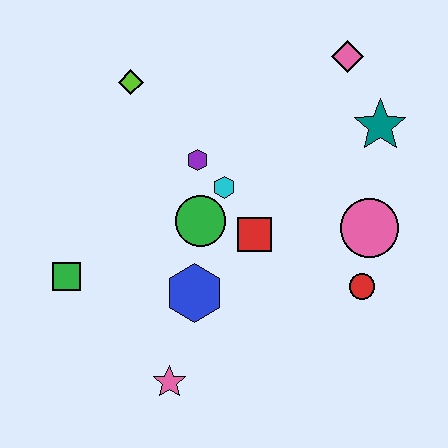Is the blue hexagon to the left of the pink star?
No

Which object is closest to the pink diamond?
The teal star is closest to the pink diamond.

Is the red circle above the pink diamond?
No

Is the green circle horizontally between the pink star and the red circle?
Yes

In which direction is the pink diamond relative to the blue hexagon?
The pink diamond is above the blue hexagon.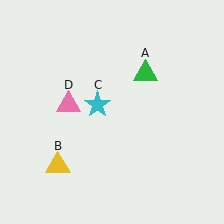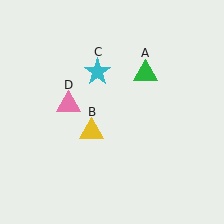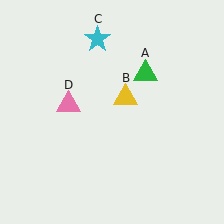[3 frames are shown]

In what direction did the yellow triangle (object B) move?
The yellow triangle (object B) moved up and to the right.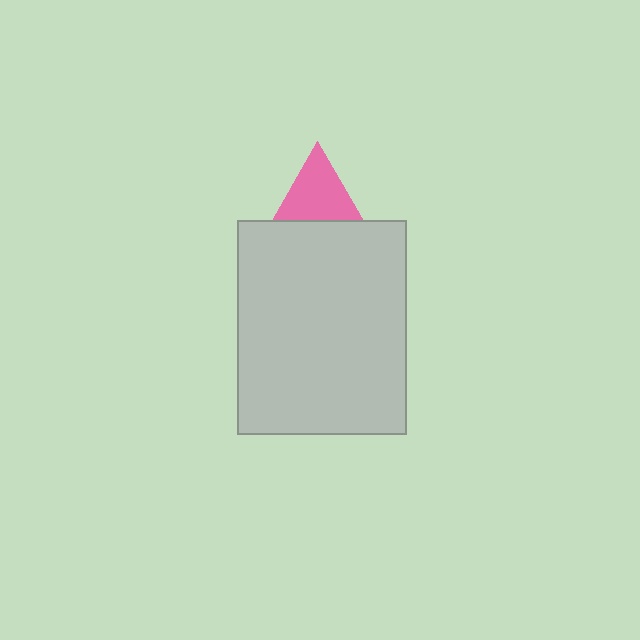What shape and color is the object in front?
The object in front is a light gray rectangle.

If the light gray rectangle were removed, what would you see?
You would see the complete pink triangle.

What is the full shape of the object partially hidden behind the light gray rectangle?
The partially hidden object is a pink triangle.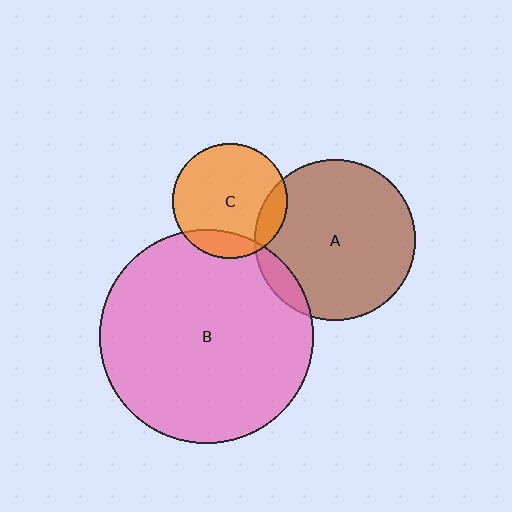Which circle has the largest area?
Circle B (pink).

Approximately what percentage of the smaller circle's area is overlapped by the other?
Approximately 10%.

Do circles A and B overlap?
Yes.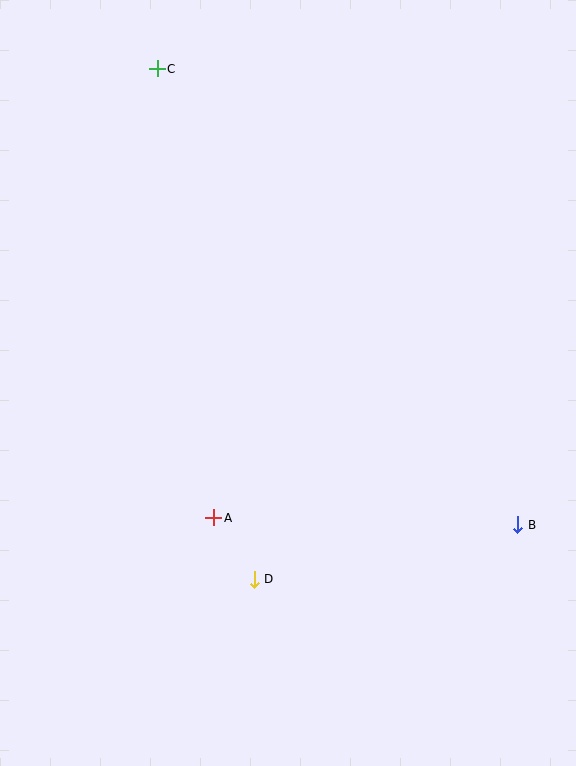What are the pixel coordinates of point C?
Point C is at (157, 69).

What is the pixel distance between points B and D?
The distance between B and D is 269 pixels.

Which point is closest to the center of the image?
Point A at (214, 518) is closest to the center.